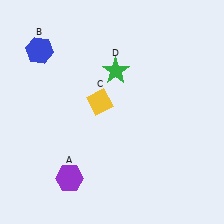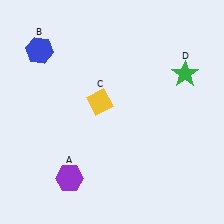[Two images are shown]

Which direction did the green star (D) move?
The green star (D) moved right.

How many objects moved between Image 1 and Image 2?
1 object moved between the two images.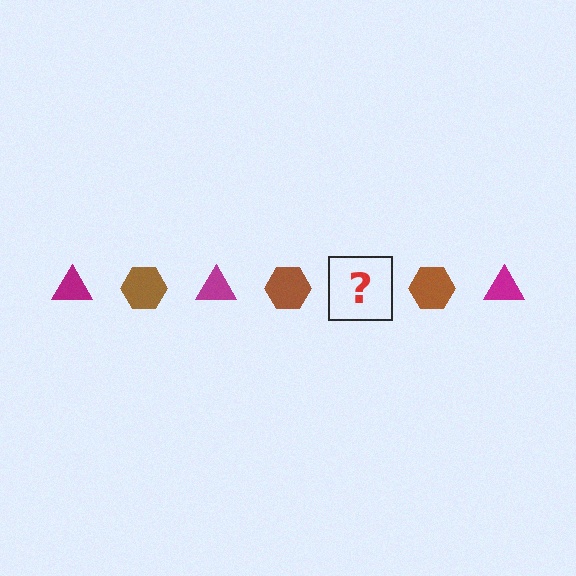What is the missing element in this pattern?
The missing element is a magenta triangle.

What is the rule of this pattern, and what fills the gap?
The rule is that the pattern alternates between magenta triangle and brown hexagon. The gap should be filled with a magenta triangle.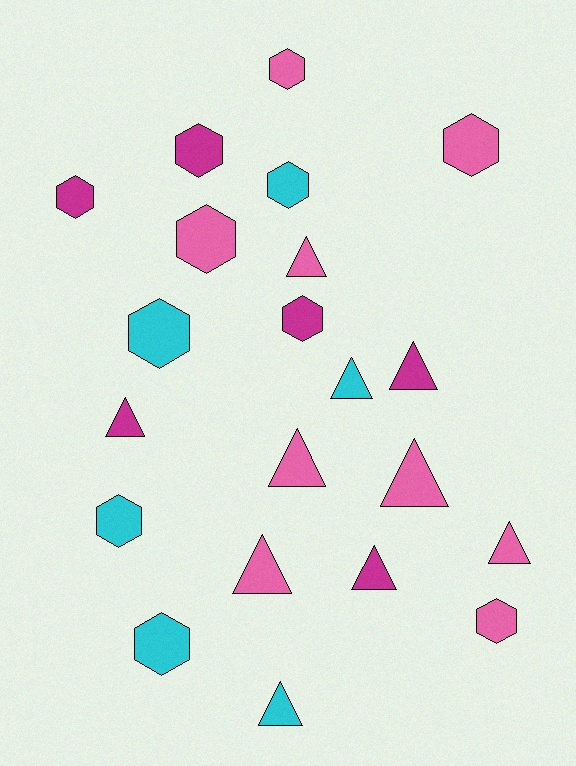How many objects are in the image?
There are 21 objects.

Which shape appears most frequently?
Hexagon, with 11 objects.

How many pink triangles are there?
There are 5 pink triangles.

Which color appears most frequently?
Pink, with 9 objects.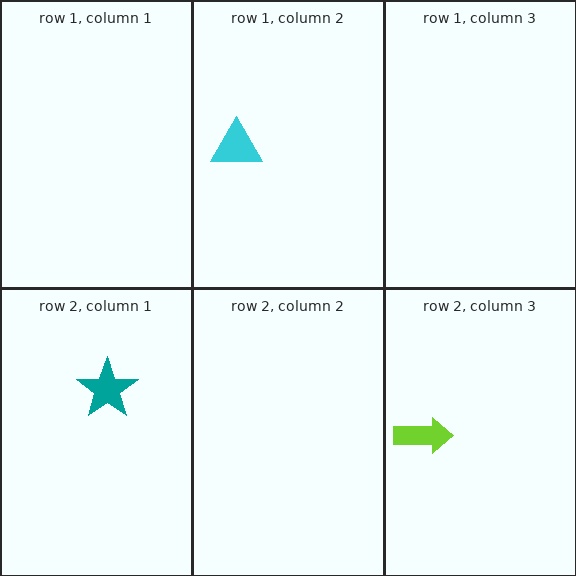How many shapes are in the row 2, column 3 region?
1.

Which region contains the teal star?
The row 2, column 1 region.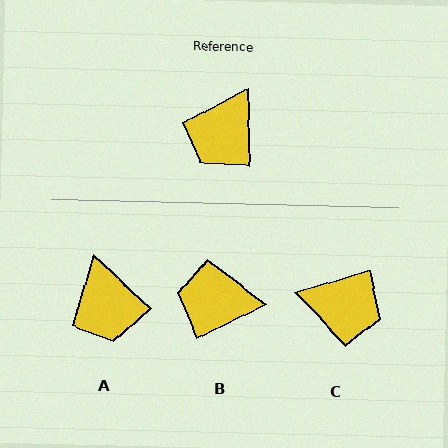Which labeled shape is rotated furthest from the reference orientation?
C, about 105 degrees away.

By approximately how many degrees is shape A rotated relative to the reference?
Approximately 45 degrees counter-clockwise.